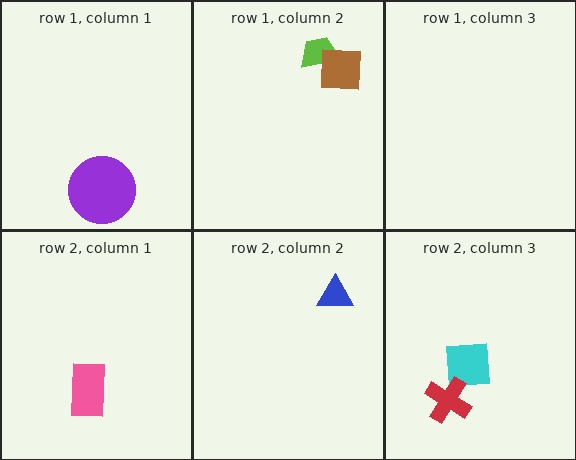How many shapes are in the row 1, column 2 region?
2.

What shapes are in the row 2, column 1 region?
The pink rectangle.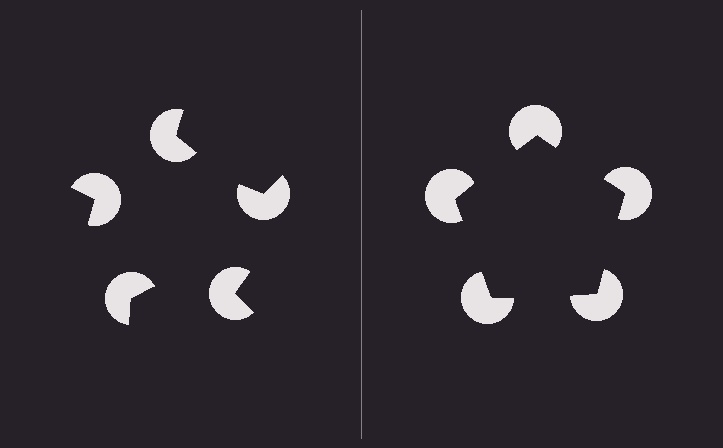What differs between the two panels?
The pac-man discs are positioned identically on both sides; only the wedge orientations differ. On the right they align to a pentagon; on the left they are misaligned.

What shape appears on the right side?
An illusory pentagon.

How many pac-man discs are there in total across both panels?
10 — 5 on each side.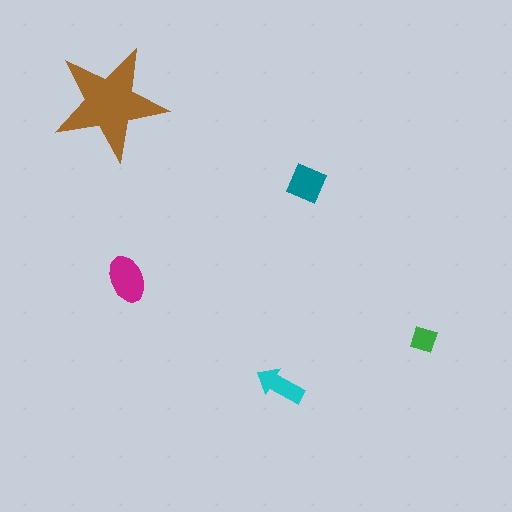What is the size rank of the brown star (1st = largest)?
1st.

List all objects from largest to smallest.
The brown star, the magenta ellipse, the teal square, the cyan arrow, the green diamond.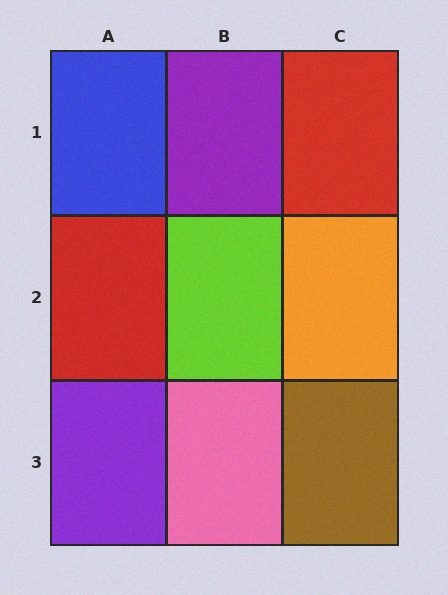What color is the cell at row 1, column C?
Red.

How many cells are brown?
1 cell is brown.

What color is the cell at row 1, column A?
Blue.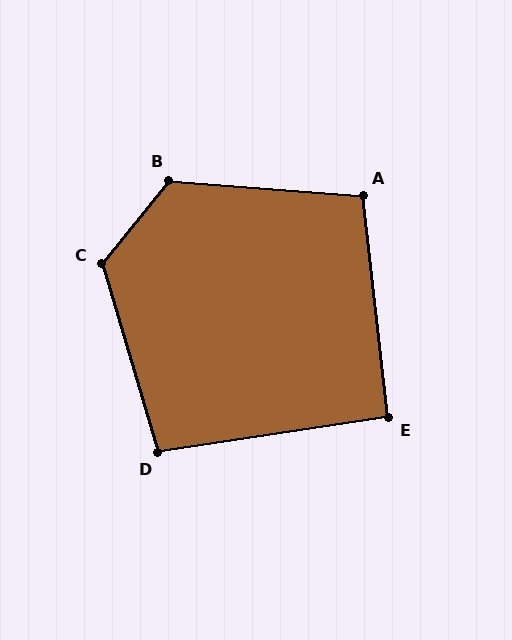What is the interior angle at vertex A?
Approximately 101 degrees (obtuse).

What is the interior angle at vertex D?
Approximately 98 degrees (obtuse).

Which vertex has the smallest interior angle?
E, at approximately 92 degrees.